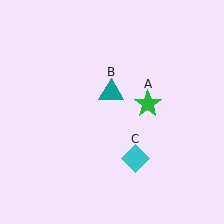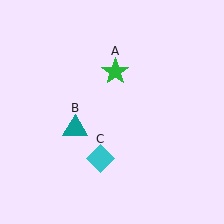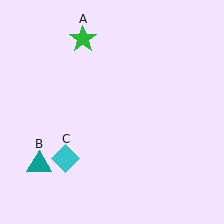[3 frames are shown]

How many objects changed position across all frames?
3 objects changed position: green star (object A), teal triangle (object B), cyan diamond (object C).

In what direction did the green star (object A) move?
The green star (object A) moved up and to the left.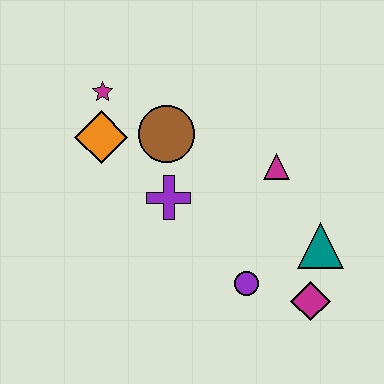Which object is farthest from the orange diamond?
The magenta diamond is farthest from the orange diamond.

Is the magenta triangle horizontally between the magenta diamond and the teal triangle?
No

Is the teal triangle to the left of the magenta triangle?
No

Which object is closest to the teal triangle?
The magenta diamond is closest to the teal triangle.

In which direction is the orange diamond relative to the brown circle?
The orange diamond is to the left of the brown circle.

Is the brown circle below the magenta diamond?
No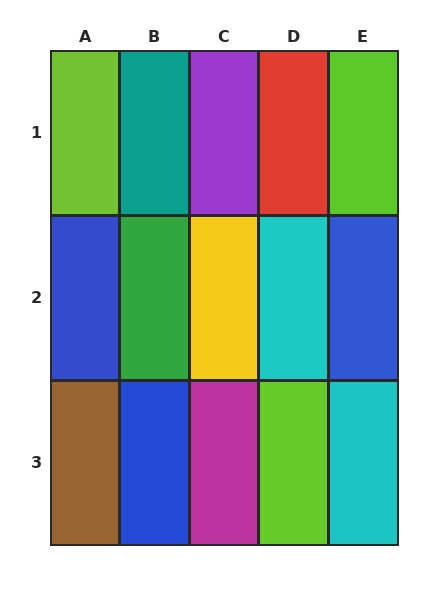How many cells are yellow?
1 cell is yellow.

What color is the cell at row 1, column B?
Teal.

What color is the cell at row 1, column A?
Lime.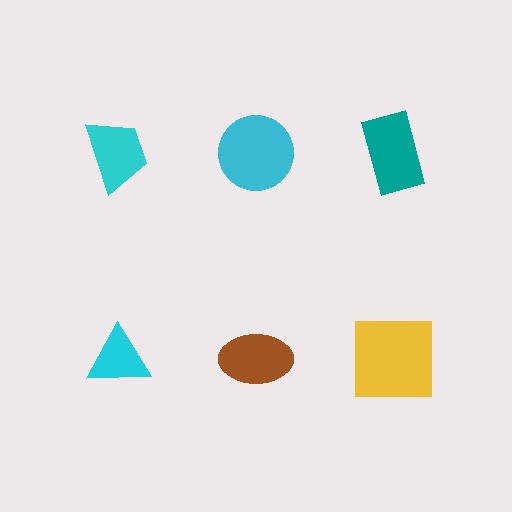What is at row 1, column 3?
A teal rectangle.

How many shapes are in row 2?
3 shapes.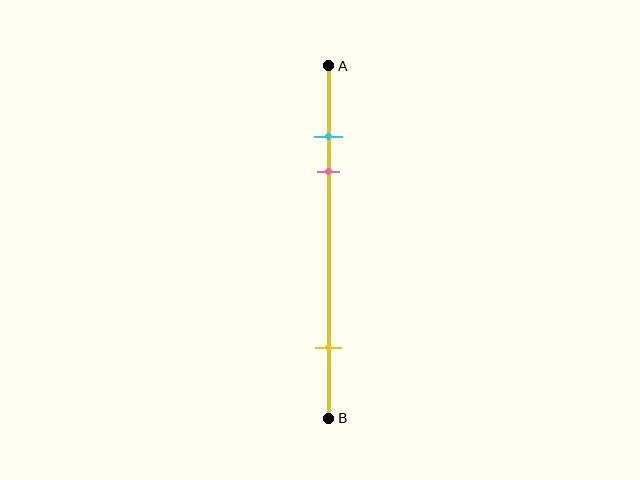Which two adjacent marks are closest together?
The cyan and pink marks are the closest adjacent pair.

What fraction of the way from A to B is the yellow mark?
The yellow mark is approximately 80% (0.8) of the way from A to B.